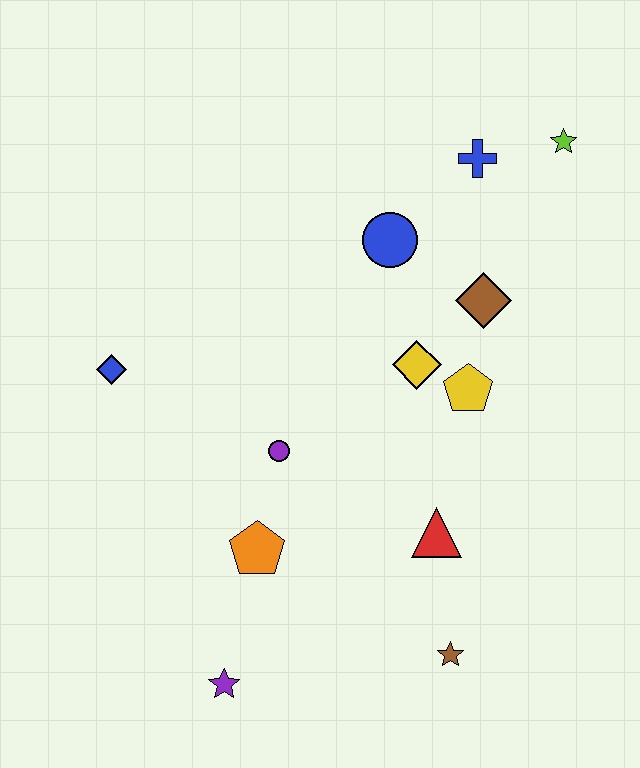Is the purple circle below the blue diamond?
Yes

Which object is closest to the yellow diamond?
The yellow pentagon is closest to the yellow diamond.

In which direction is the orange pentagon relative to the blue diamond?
The orange pentagon is below the blue diamond.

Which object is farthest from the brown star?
The lime star is farthest from the brown star.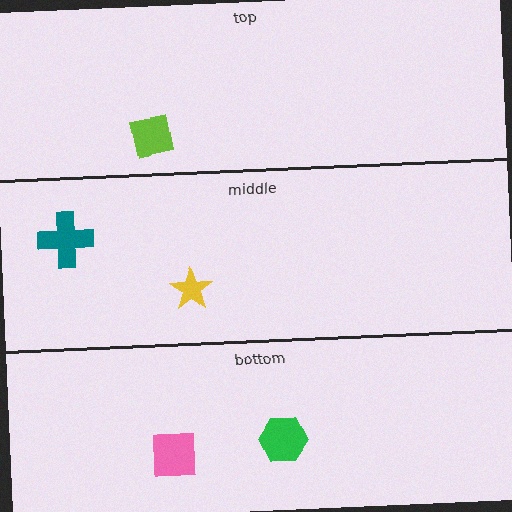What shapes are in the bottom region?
The pink square, the green hexagon.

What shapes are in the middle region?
The yellow star, the teal cross.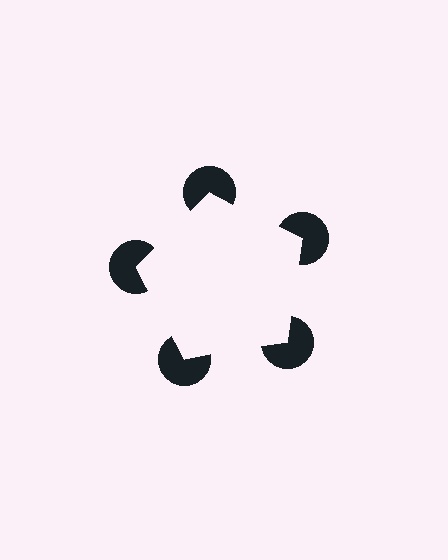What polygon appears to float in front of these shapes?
An illusory pentagon — its edges are inferred from the aligned wedge cuts in the pac-man discs, not physically drawn.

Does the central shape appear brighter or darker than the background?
It typically appears slightly brighter than the background, even though no actual brightness change is drawn.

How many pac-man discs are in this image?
There are 5 — one at each vertex of the illusory pentagon.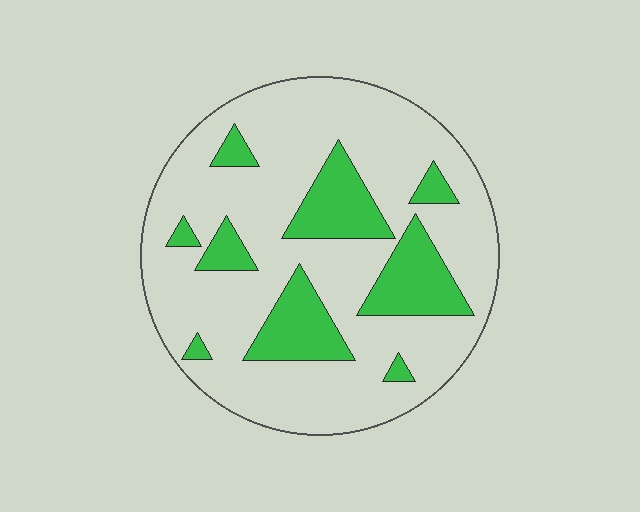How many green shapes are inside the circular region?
9.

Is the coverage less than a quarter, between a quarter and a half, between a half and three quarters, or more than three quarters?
Less than a quarter.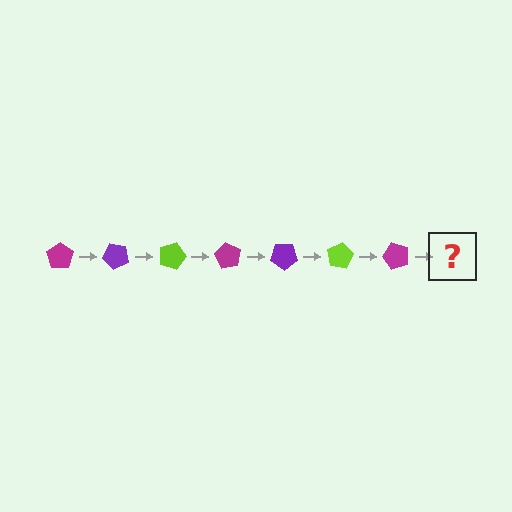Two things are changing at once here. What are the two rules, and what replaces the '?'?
The two rules are that it rotates 45 degrees each step and the color cycles through magenta, purple, and lime. The '?' should be a purple pentagon, rotated 315 degrees from the start.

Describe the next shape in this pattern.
It should be a purple pentagon, rotated 315 degrees from the start.